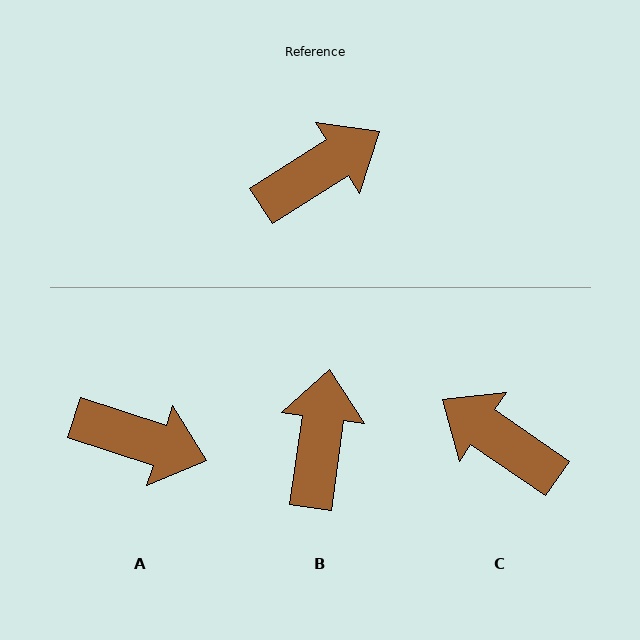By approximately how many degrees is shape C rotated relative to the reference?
Approximately 113 degrees counter-clockwise.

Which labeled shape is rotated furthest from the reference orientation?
C, about 113 degrees away.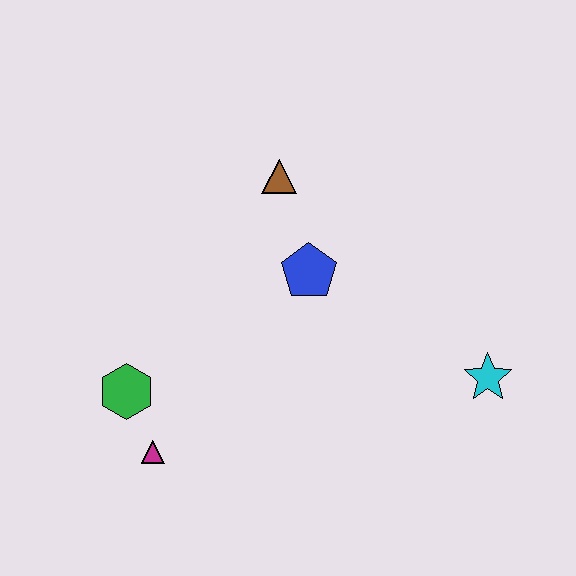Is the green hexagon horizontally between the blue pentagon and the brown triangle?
No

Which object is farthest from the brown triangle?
The magenta triangle is farthest from the brown triangle.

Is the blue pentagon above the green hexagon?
Yes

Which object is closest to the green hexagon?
The magenta triangle is closest to the green hexagon.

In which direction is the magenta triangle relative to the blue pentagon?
The magenta triangle is below the blue pentagon.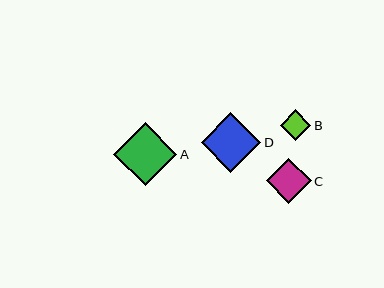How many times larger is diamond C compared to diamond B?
Diamond C is approximately 1.5 times the size of diamond B.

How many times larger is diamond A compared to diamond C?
Diamond A is approximately 1.4 times the size of diamond C.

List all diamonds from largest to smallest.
From largest to smallest: A, D, C, B.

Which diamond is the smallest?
Diamond B is the smallest with a size of approximately 30 pixels.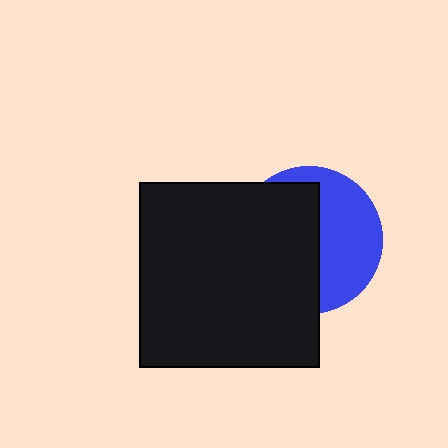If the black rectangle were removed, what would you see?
You would see the complete blue circle.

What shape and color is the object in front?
The object in front is a black rectangle.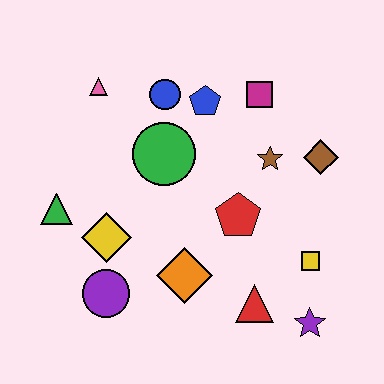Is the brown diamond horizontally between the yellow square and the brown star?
No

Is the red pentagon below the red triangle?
No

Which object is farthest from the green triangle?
The purple star is farthest from the green triangle.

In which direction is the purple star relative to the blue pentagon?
The purple star is below the blue pentagon.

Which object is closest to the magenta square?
The blue pentagon is closest to the magenta square.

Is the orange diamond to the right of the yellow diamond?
Yes